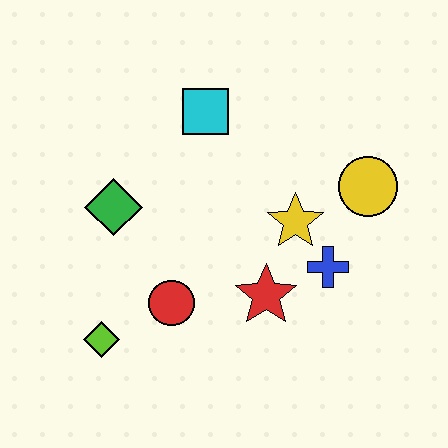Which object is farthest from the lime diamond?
The yellow circle is farthest from the lime diamond.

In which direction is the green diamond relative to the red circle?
The green diamond is above the red circle.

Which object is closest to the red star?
The blue cross is closest to the red star.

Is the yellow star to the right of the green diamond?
Yes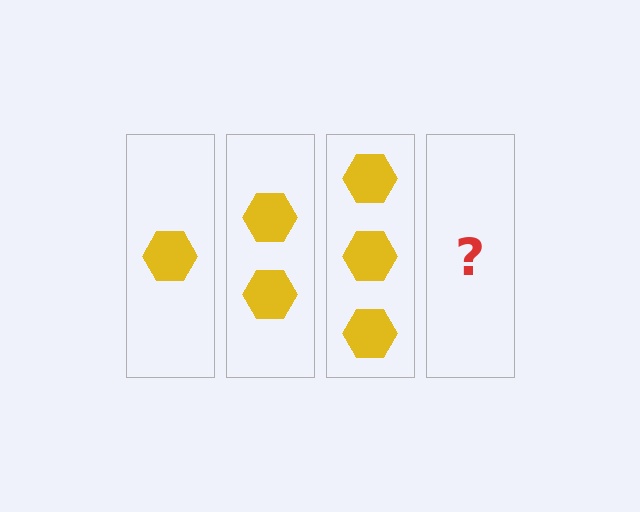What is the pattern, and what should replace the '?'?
The pattern is that each step adds one more hexagon. The '?' should be 4 hexagons.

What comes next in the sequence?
The next element should be 4 hexagons.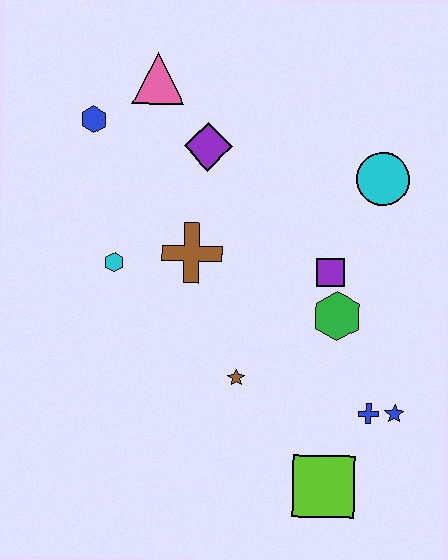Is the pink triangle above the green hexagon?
Yes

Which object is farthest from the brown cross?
The lime square is farthest from the brown cross.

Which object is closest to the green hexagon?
The purple square is closest to the green hexagon.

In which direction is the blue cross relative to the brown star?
The blue cross is to the right of the brown star.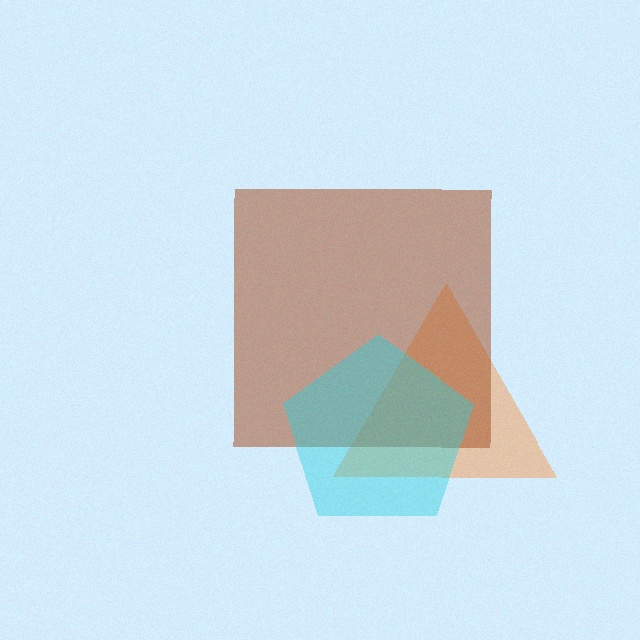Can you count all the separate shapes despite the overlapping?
Yes, there are 3 separate shapes.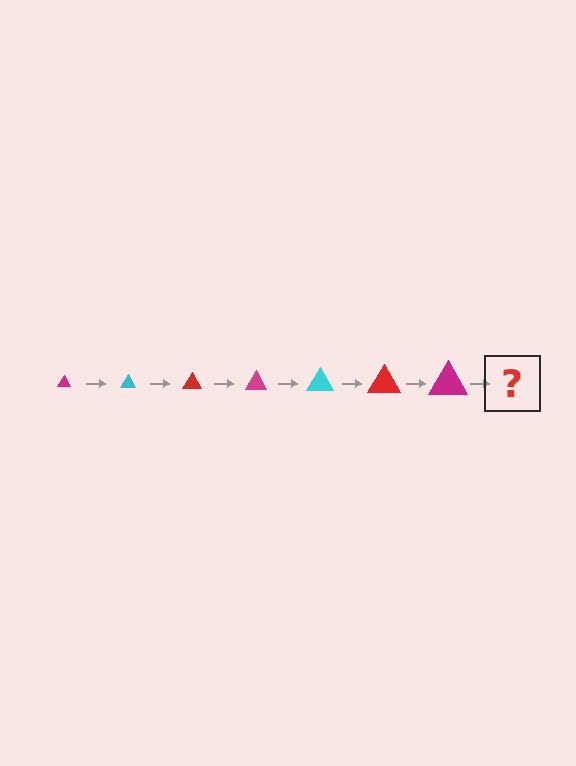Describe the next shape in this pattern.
It should be a cyan triangle, larger than the previous one.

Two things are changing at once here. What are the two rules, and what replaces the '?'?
The two rules are that the triangle grows larger each step and the color cycles through magenta, cyan, and red. The '?' should be a cyan triangle, larger than the previous one.